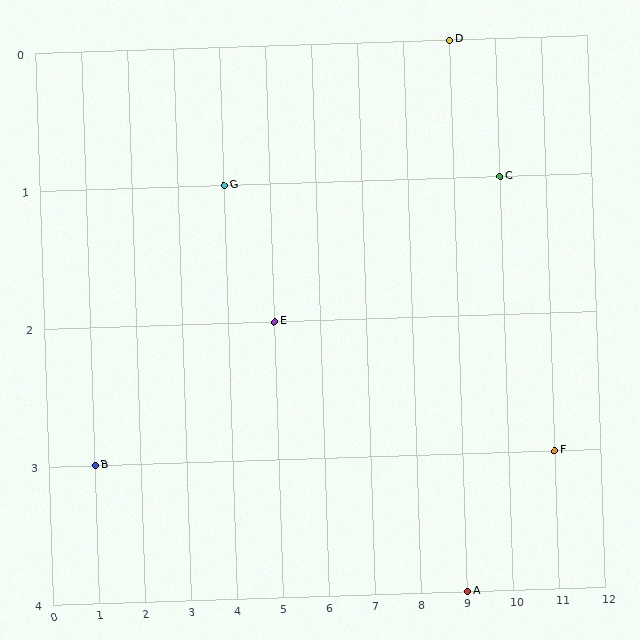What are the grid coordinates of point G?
Point G is at grid coordinates (4, 1).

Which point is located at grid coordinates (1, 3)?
Point B is at (1, 3).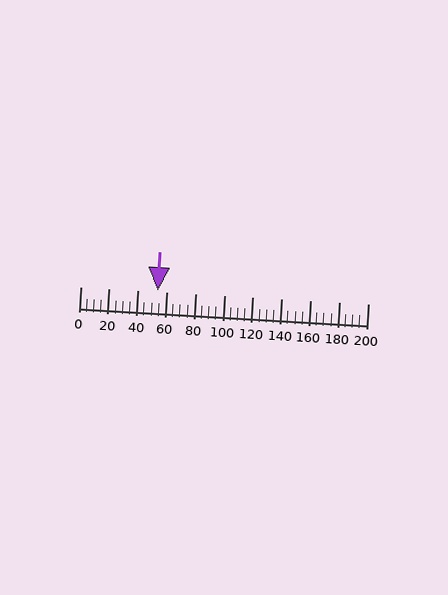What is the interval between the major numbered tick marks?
The major tick marks are spaced 20 units apart.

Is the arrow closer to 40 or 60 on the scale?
The arrow is closer to 60.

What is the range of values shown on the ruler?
The ruler shows values from 0 to 200.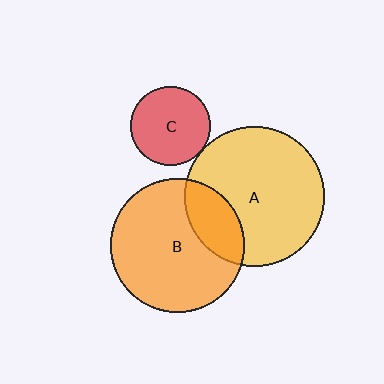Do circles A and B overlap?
Yes.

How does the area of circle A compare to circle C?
Approximately 3.1 times.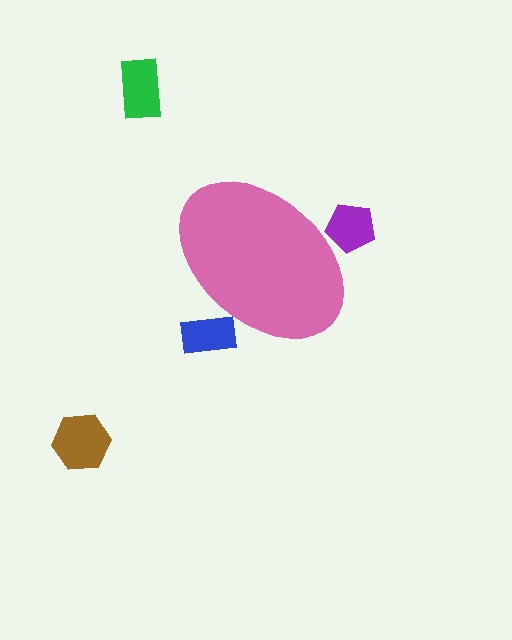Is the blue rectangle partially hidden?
Yes, the blue rectangle is partially hidden behind the pink ellipse.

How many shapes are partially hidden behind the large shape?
2 shapes are partially hidden.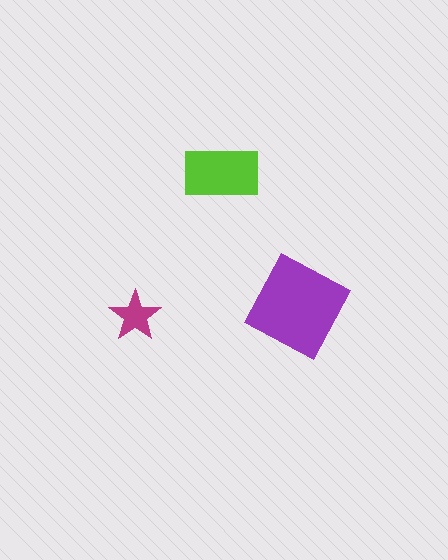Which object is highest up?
The lime rectangle is topmost.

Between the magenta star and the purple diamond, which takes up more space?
The purple diamond.